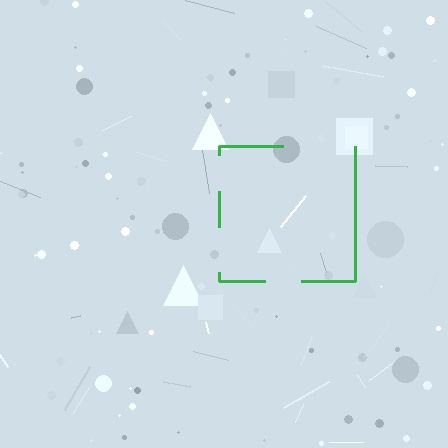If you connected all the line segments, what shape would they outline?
They would outline a square.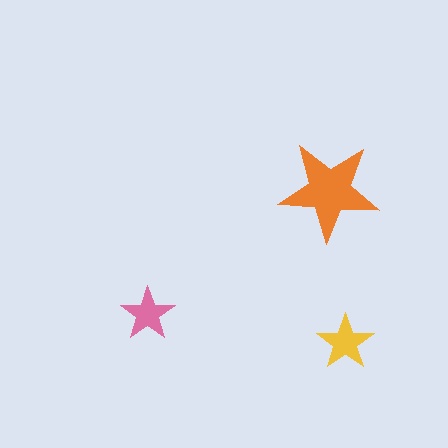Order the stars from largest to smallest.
the orange one, the yellow one, the pink one.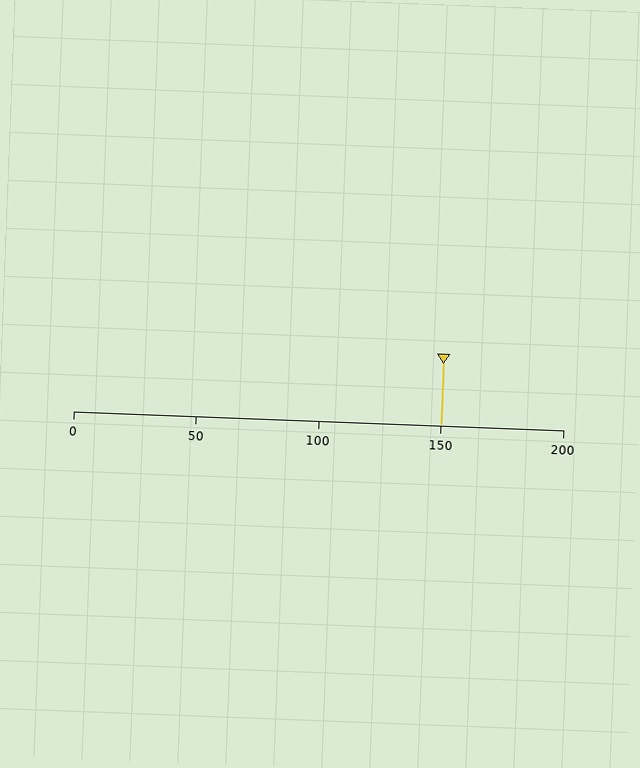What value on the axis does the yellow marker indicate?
The marker indicates approximately 150.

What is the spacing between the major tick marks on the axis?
The major ticks are spaced 50 apart.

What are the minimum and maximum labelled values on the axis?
The axis runs from 0 to 200.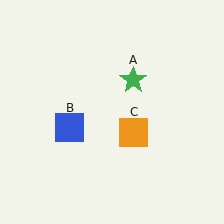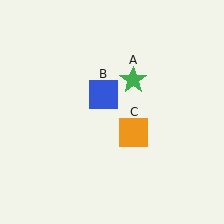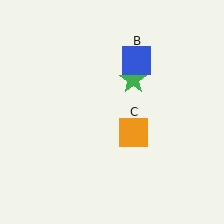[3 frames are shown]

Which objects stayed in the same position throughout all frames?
Green star (object A) and orange square (object C) remained stationary.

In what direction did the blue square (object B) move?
The blue square (object B) moved up and to the right.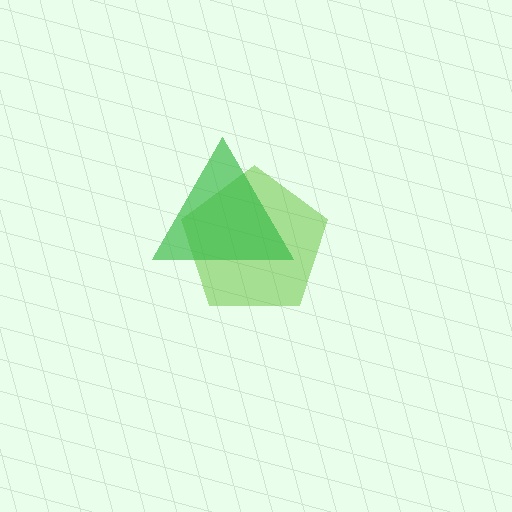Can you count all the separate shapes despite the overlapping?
Yes, there are 2 separate shapes.